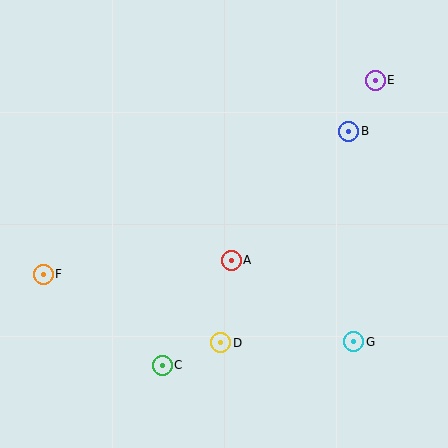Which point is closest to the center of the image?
Point A at (231, 260) is closest to the center.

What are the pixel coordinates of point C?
Point C is at (162, 365).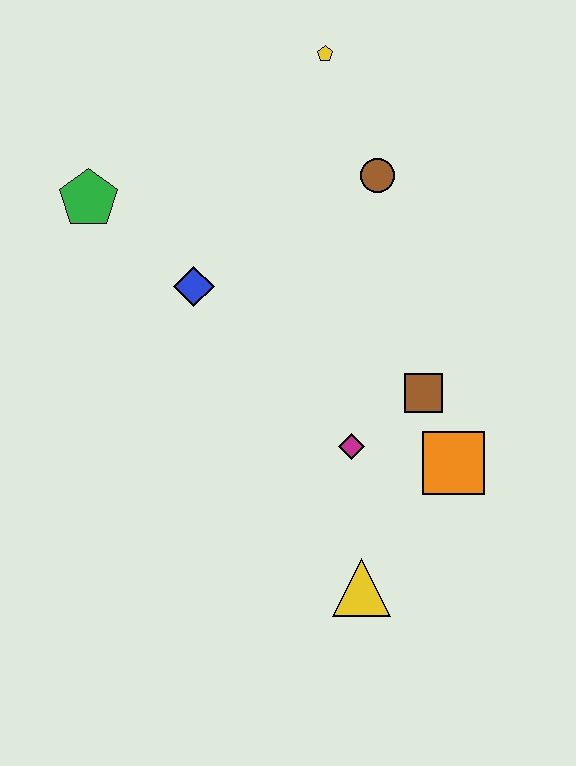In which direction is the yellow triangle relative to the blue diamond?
The yellow triangle is below the blue diamond.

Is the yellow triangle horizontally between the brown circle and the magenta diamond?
Yes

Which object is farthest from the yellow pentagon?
The yellow triangle is farthest from the yellow pentagon.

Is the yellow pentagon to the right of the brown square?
No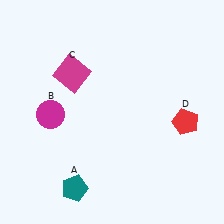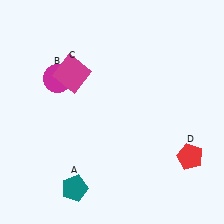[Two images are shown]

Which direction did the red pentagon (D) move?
The red pentagon (D) moved down.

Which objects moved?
The objects that moved are: the magenta circle (B), the red pentagon (D).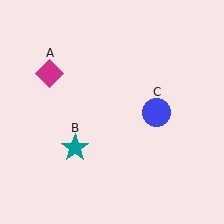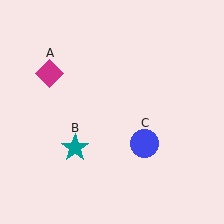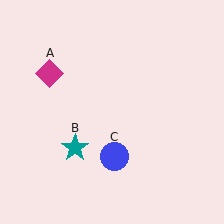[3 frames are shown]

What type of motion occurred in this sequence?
The blue circle (object C) rotated clockwise around the center of the scene.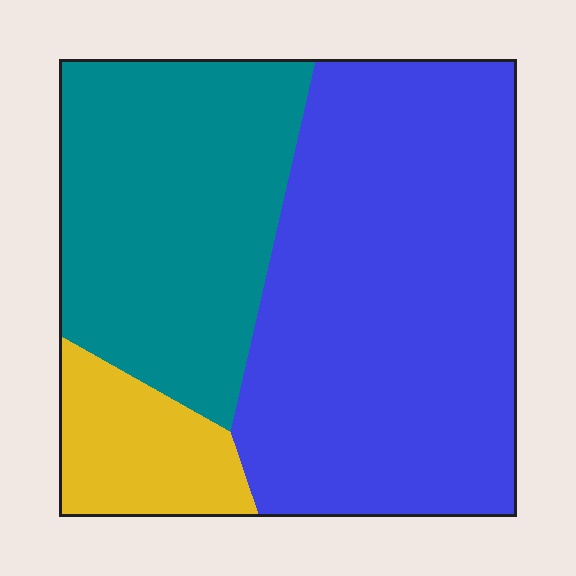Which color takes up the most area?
Blue, at roughly 55%.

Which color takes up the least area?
Yellow, at roughly 10%.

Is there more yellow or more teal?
Teal.